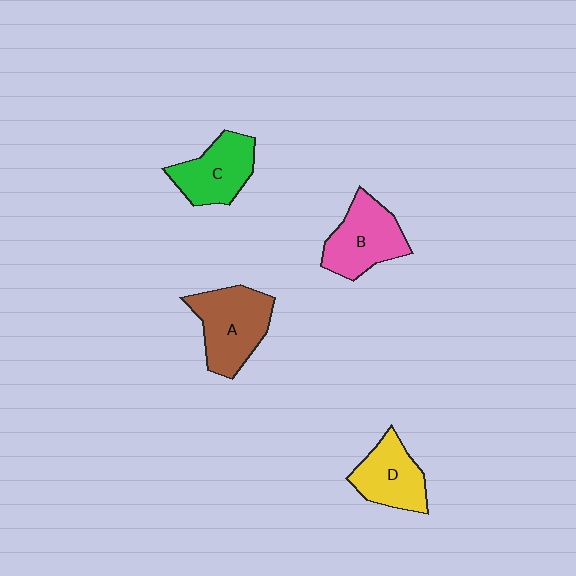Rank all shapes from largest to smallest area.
From largest to smallest: A (brown), B (pink), C (green), D (yellow).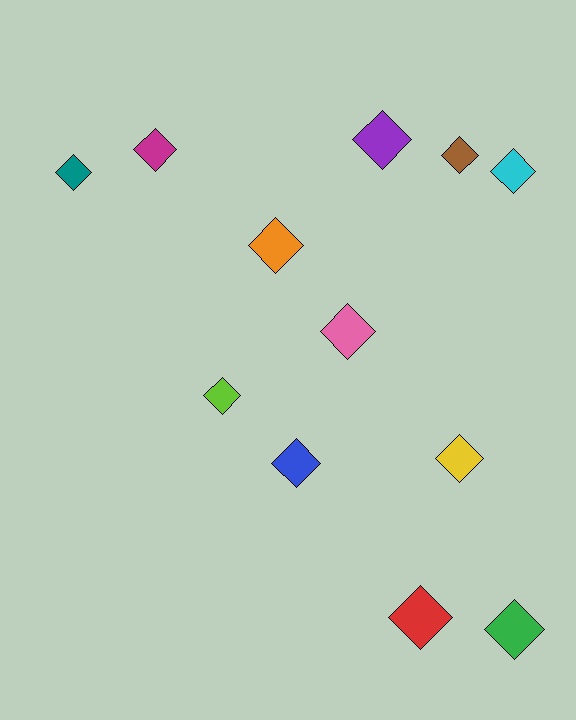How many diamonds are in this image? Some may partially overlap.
There are 12 diamonds.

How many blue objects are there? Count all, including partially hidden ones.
There is 1 blue object.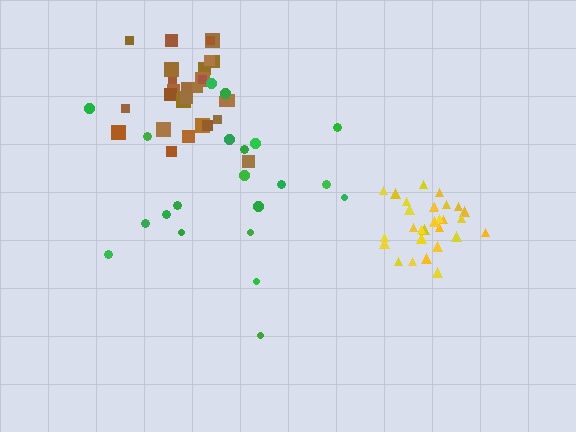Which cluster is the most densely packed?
Yellow.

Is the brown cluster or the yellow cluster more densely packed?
Yellow.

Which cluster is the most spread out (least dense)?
Green.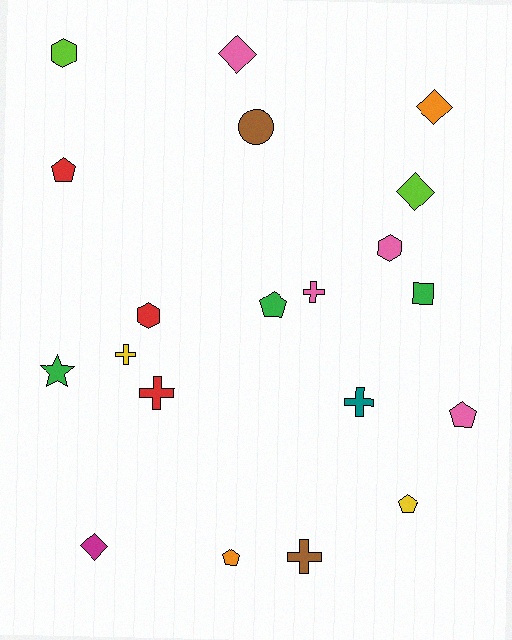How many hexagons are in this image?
There are 3 hexagons.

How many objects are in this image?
There are 20 objects.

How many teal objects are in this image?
There is 1 teal object.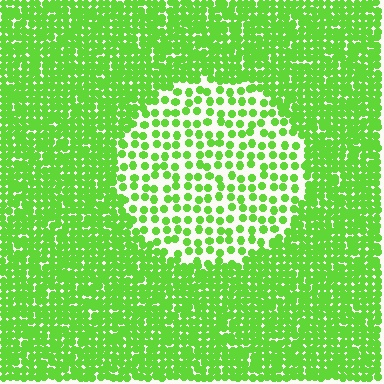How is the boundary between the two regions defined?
The boundary is defined by a change in element density (approximately 2.4x ratio). All elements are the same color, size, and shape.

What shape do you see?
I see a circle.